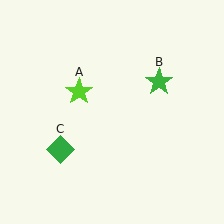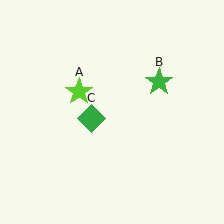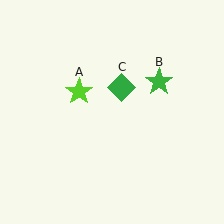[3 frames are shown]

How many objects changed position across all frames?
1 object changed position: green diamond (object C).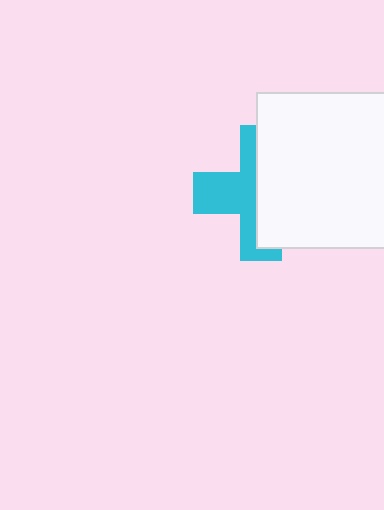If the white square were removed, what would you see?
You would see the complete cyan cross.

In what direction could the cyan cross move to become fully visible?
The cyan cross could move left. That would shift it out from behind the white square entirely.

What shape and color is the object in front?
The object in front is a white square.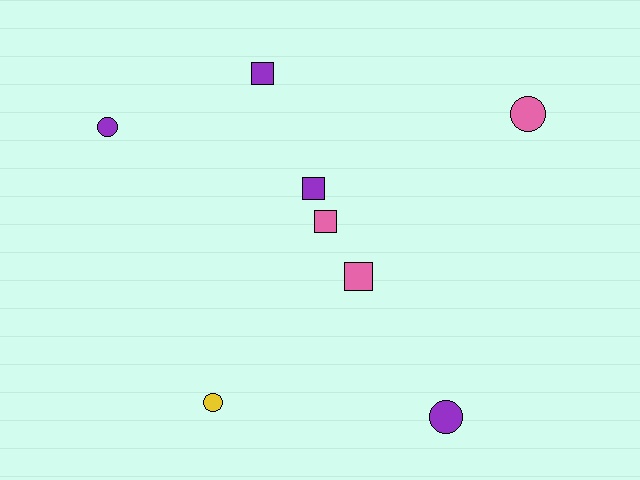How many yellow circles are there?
There is 1 yellow circle.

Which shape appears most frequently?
Circle, with 4 objects.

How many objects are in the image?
There are 8 objects.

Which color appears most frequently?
Purple, with 4 objects.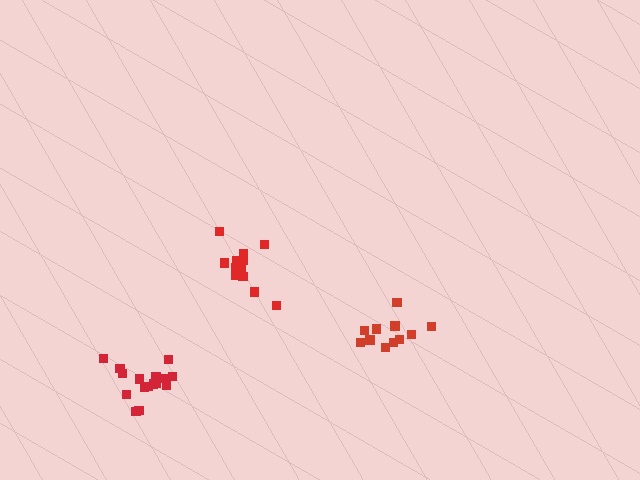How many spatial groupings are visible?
There are 3 spatial groupings.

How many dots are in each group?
Group 1: 14 dots, Group 2: 16 dots, Group 3: 11 dots (41 total).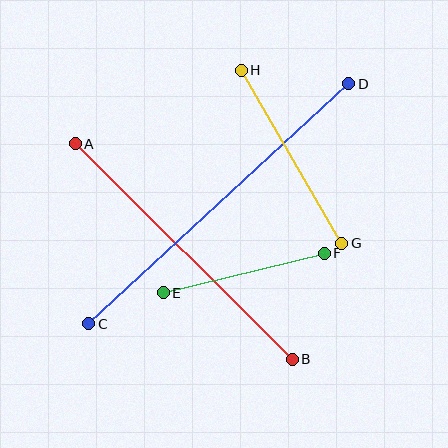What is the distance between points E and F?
The distance is approximately 165 pixels.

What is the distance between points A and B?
The distance is approximately 306 pixels.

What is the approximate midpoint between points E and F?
The midpoint is at approximately (244, 273) pixels.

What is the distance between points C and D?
The distance is approximately 354 pixels.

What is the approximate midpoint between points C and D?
The midpoint is at approximately (219, 204) pixels.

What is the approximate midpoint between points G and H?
The midpoint is at approximately (291, 157) pixels.